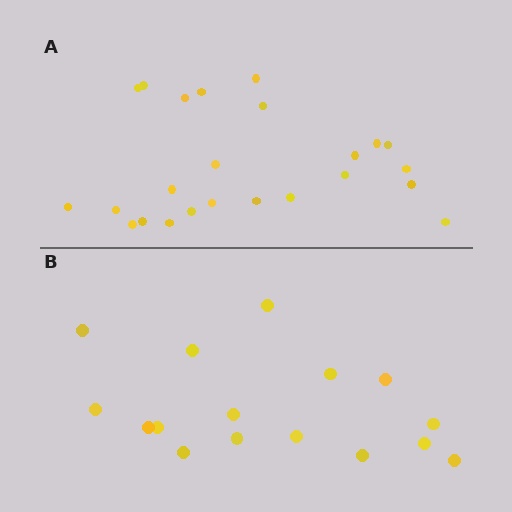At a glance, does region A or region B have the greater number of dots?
Region A (the top region) has more dots.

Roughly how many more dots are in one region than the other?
Region A has roughly 8 or so more dots than region B.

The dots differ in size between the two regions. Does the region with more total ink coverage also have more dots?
No. Region B has more total ink coverage because its dots are larger, but region A actually contains more individual dots. Total area can be misleading — the number of items is what matters here.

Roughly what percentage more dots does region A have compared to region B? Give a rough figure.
About 50% more.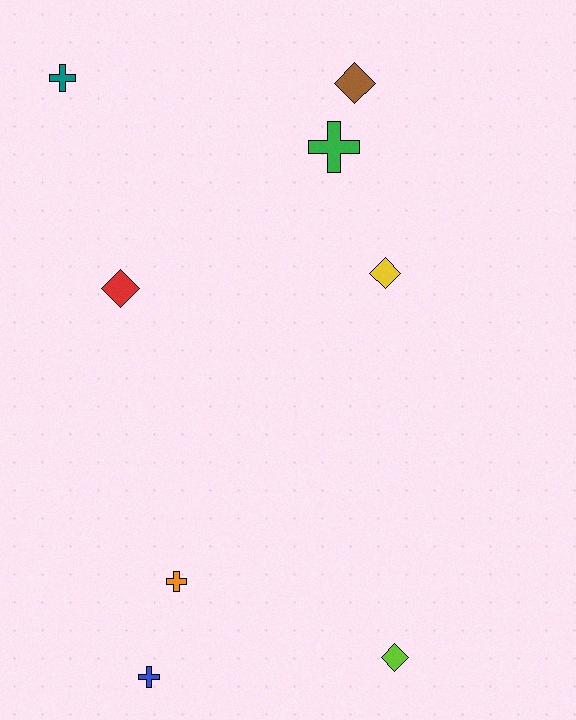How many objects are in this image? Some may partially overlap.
There are 8 objects.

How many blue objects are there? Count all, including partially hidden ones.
There is 1 blue object.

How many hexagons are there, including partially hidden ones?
There are no hexagons.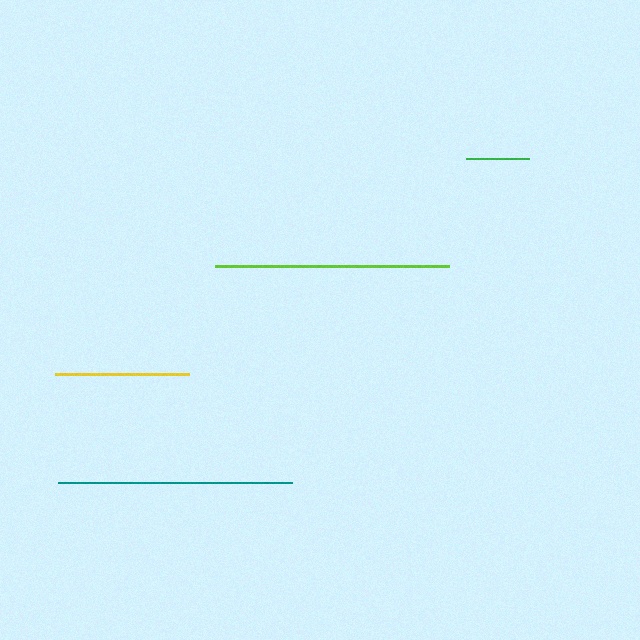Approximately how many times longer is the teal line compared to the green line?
The teal line is approximately 3.7 times the length of the green line.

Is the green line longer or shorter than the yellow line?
The yellow line is longer than the green line.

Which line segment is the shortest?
The green line is the shortest at approximately 63 pixels.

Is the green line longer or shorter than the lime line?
The lime line is longer than the green line.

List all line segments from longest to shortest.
From longest to shortest: teal, lime, yellow, green.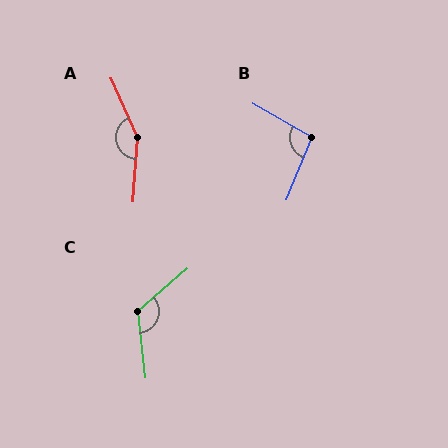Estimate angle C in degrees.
Approximately 124 degrees.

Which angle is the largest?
A, at approximately 152 degrees.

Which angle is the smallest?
B, at approximately 97 degrees.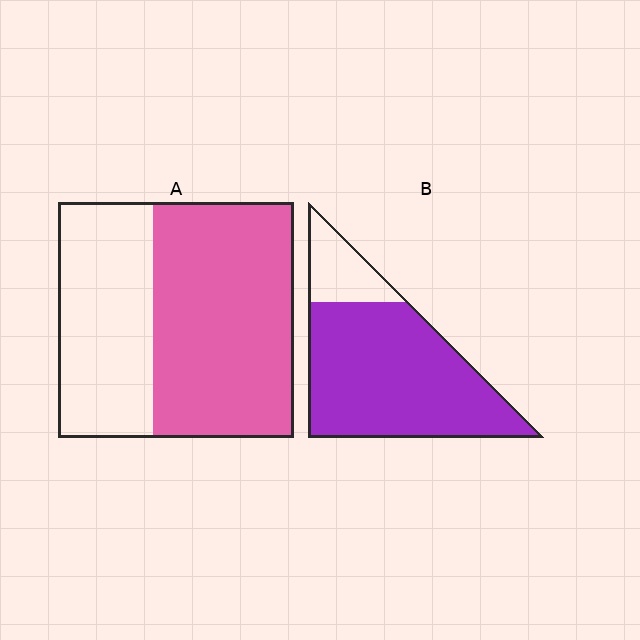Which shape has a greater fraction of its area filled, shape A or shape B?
Shape B.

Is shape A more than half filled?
Yes.